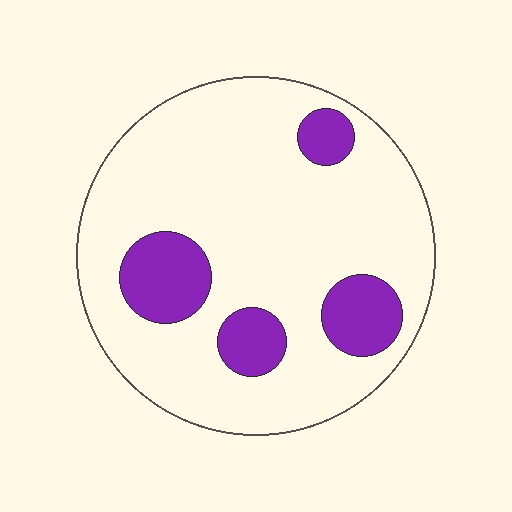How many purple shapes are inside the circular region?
4.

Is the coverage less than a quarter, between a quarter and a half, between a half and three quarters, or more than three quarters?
Less than a quarter.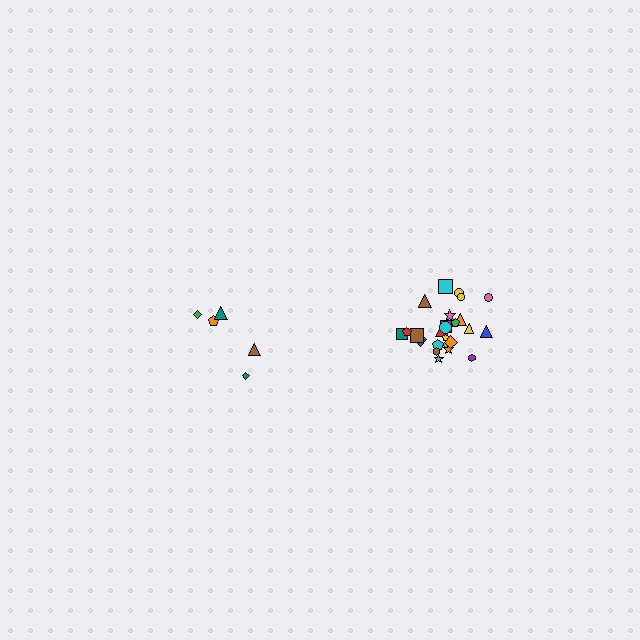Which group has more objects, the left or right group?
The right group.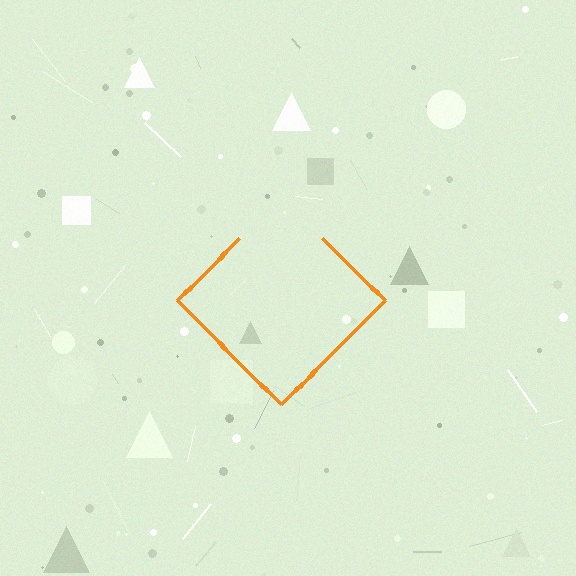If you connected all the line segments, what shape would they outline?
They would outline a diamond.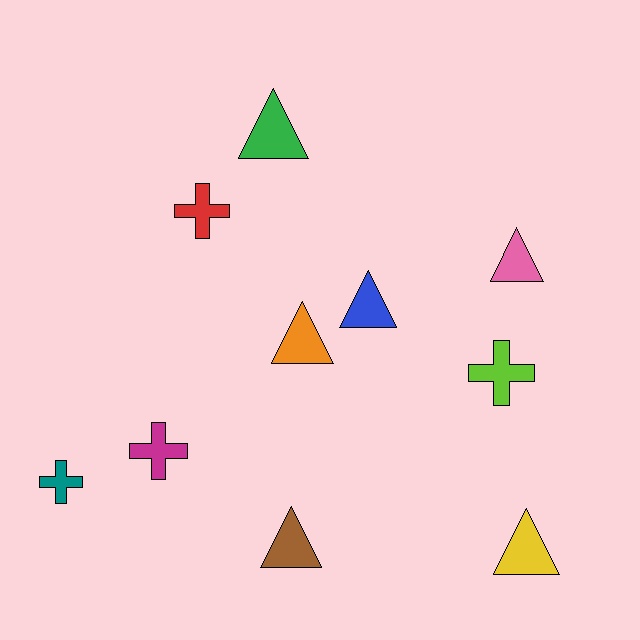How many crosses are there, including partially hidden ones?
There are 4 crosses.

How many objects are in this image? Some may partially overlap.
There are 10 objects.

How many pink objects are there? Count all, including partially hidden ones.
There is 1 pink object.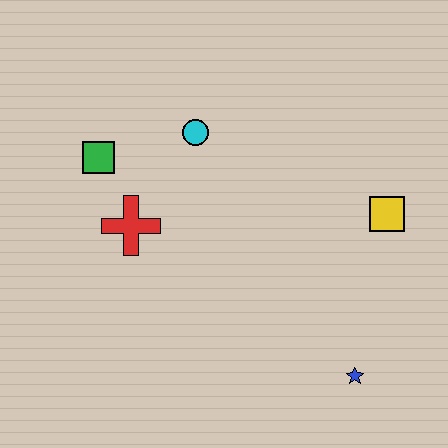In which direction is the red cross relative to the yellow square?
The red cross is to the left of the yellow square.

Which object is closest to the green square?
The red cross is closest to the green square.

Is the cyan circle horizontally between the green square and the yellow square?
Yes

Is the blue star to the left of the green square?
No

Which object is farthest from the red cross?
The blue star is farthest from the red cross.